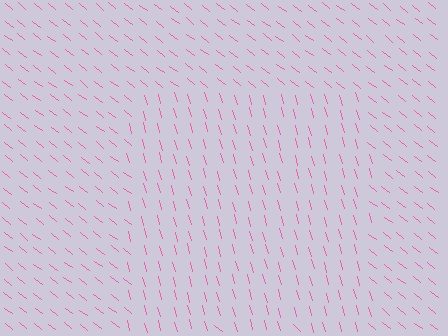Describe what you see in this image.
The image is filled with small pink line segments. A rectangle region in the image has lines oriented differently from the surrounding lines, creating a visible texture boundary.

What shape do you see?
I see a rectangle.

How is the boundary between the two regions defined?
The boundary is defined purely by a change in line orientation (approximately 36 degrees difference). All lines are the same color and thickness.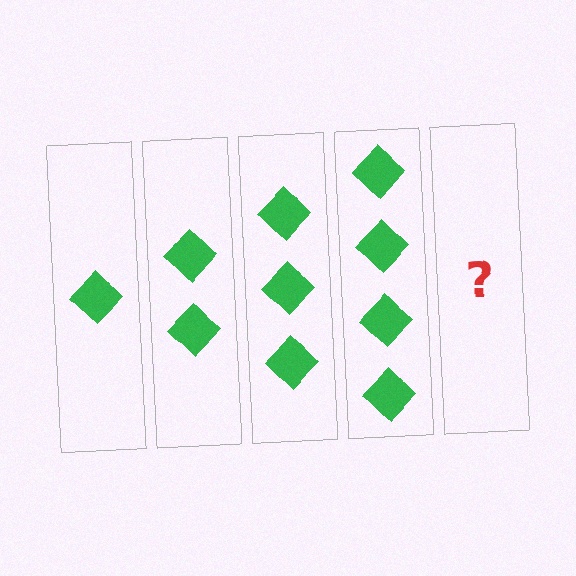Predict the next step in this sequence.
The next step is 5 diamonds.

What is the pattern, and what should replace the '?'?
The pattern is that each step adds one more diamond. The '?' should be 5 diamonds.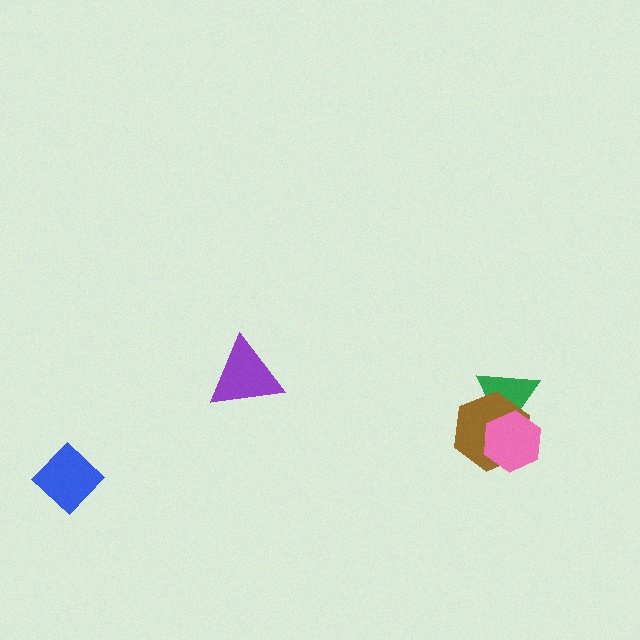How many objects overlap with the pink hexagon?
2 objects overlap with the pink hexagon.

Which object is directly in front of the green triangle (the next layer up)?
The brown hexagon is directly in front of the green triangle.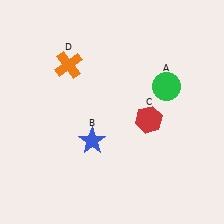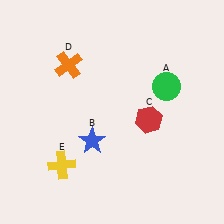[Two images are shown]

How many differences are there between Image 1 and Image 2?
There is 1 difference between the two images.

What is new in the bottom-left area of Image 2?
A yellow cross (E) was added in the bottom-left area of Image 2.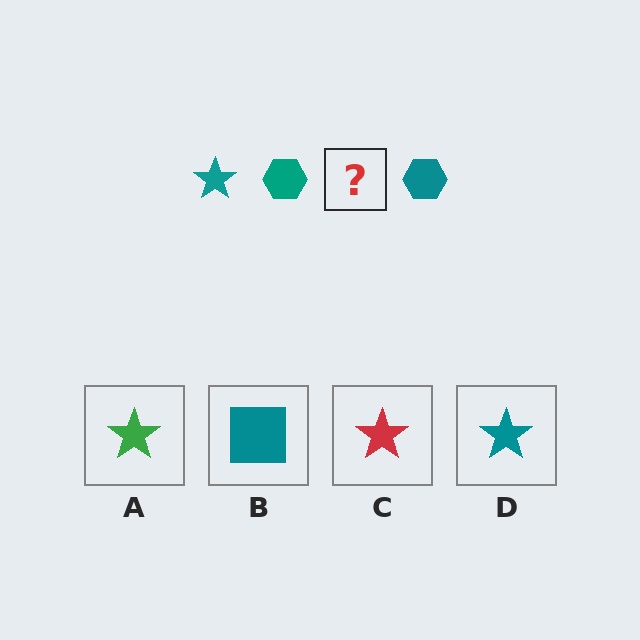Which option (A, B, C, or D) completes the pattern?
D.